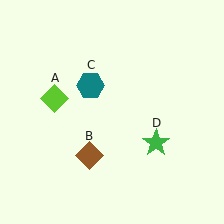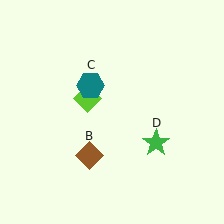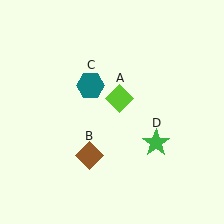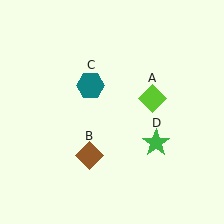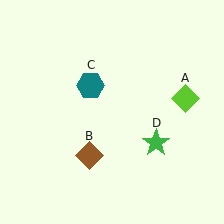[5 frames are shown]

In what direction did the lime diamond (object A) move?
The lime diamond (object A) moved right.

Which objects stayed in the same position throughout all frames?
Brown diamond (object B) and teal hexagon (object C) and green star (object D) remained stationary.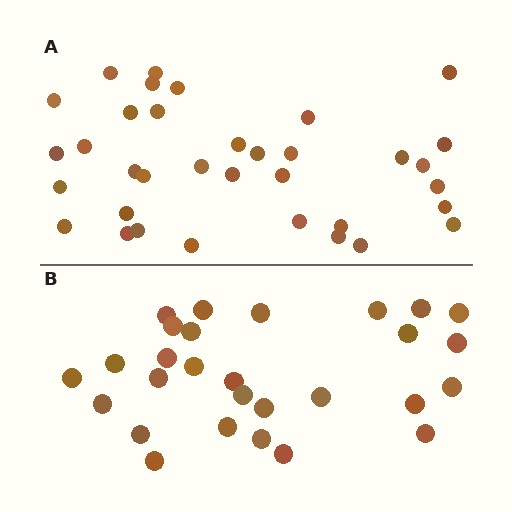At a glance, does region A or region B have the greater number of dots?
Region A (the top region) has more dots.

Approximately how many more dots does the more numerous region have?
Region A has roughly 8 or so more dots than region B.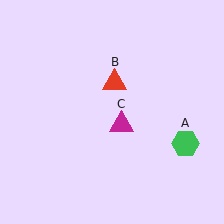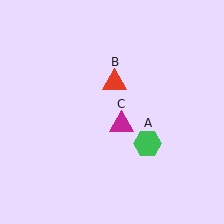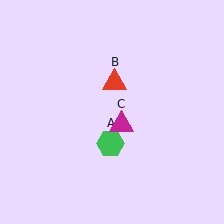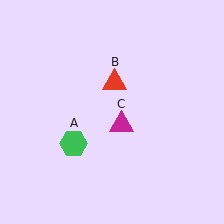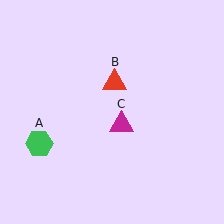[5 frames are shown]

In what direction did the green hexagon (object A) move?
The green hexagon (object A) moved left.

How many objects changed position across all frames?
1 object changed position: green hexagon (object A).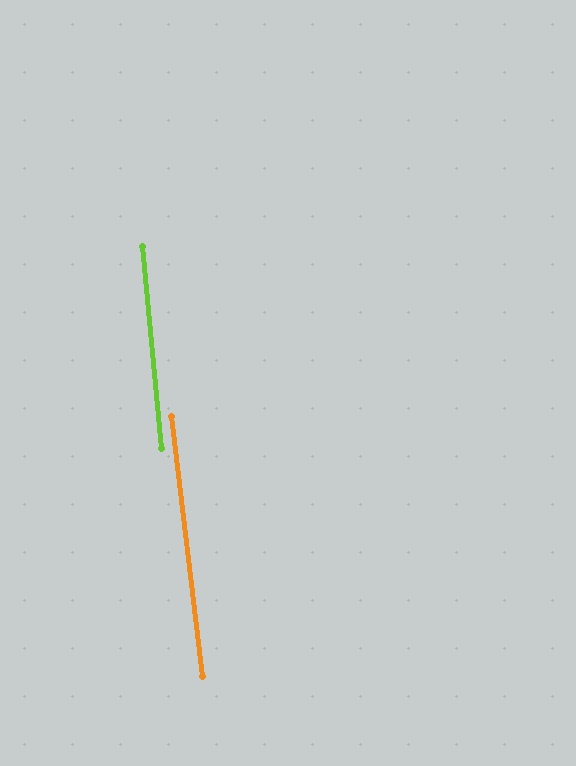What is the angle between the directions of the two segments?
Approximately 1 degree.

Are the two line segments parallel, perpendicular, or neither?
Parallel — their directions differ by only 1.2°.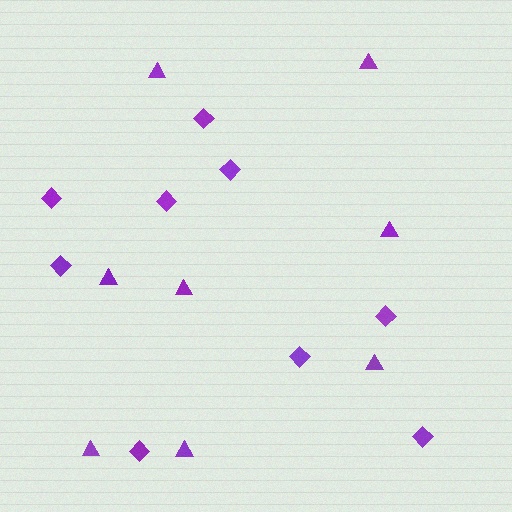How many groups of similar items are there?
There are 2 groups: one group of diamonds (9) and one group of triangles (8).